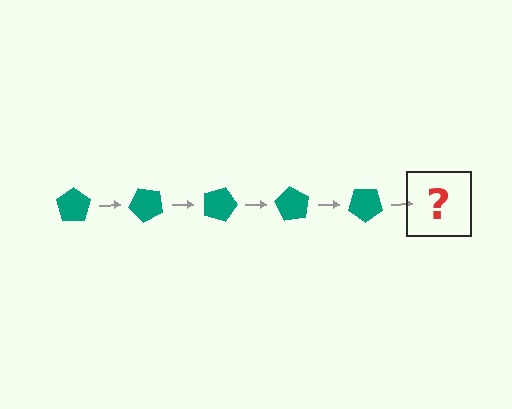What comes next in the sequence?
The next element should be a teal pentagon rotated 225 degrees.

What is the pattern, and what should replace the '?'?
The pattern is that the pentagon rotates 45 degrees each step. The '?' should be a teal pentagon rotated 225 degrees.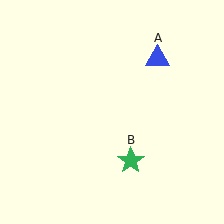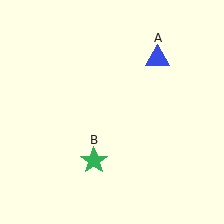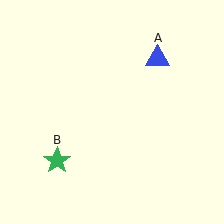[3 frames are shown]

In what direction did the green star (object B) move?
The green star (object B) moved left.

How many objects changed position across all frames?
1 object changed position: green star (object B).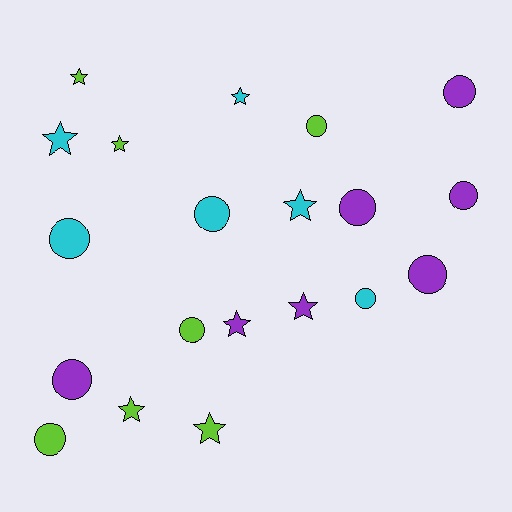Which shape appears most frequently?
Circle, with 11 objects.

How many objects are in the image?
There are 20 objects.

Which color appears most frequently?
Purple, with 7 objects.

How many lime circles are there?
There are 3 lime circles.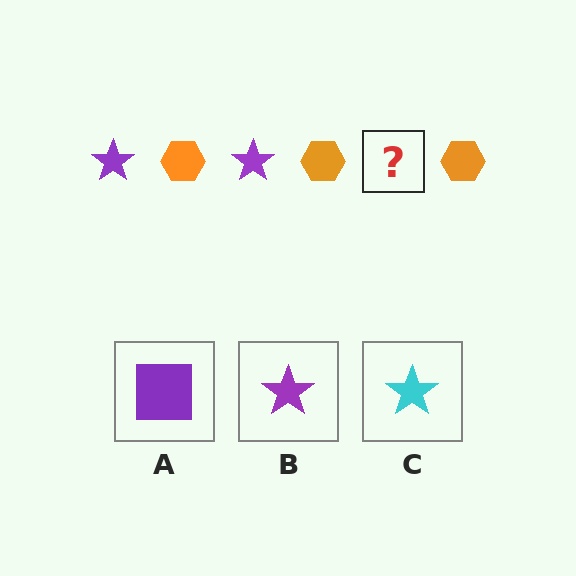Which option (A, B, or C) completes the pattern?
B.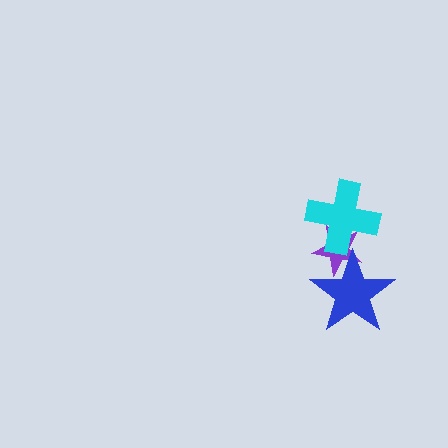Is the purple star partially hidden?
Yes, it is partially covered by another shape.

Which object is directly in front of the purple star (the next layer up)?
The cyan cross is directly in front of the purple star.